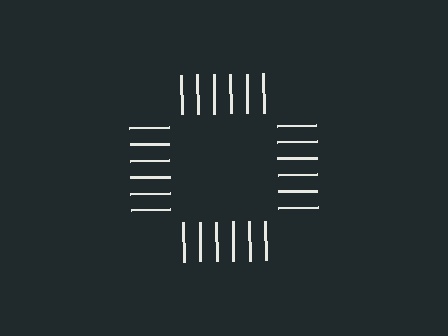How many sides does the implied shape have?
4 sides — the line-ends trace a square.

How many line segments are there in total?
24 — 6 along each of the 4 edges.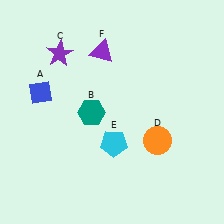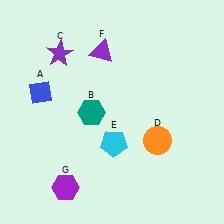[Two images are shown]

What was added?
A purple hexagon (G) was added in Image 2.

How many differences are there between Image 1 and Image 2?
There is 1 difference between the two images.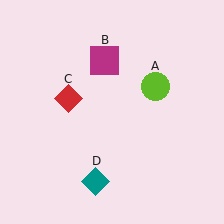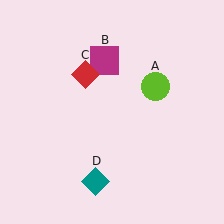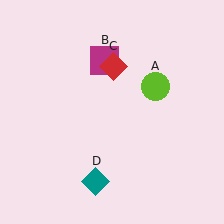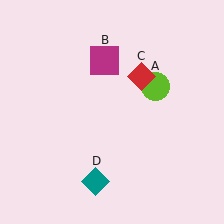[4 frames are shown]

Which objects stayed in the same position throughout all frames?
Lime circle (object A) and magenta square (object B) and teal diamond (object D) remained stationary.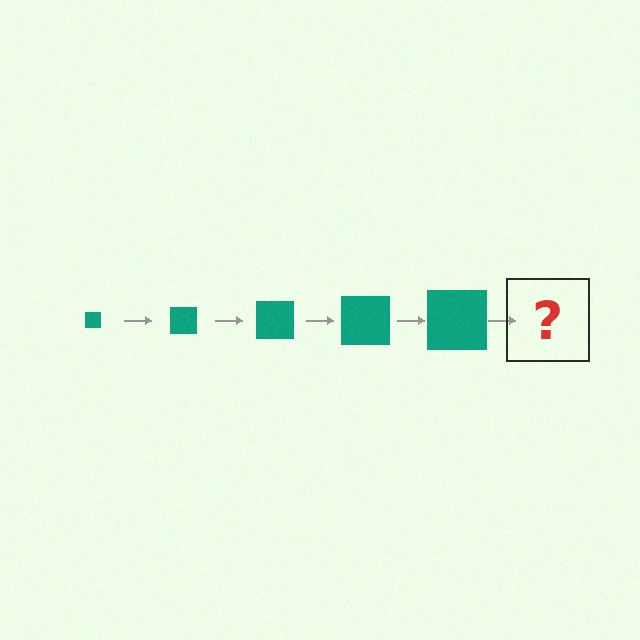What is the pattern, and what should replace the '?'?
The pattern is that the square gets progressively larger each step. The '?' should be a teal square, larger than the previous one.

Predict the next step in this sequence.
The next step is a teal square, larger than the previous one.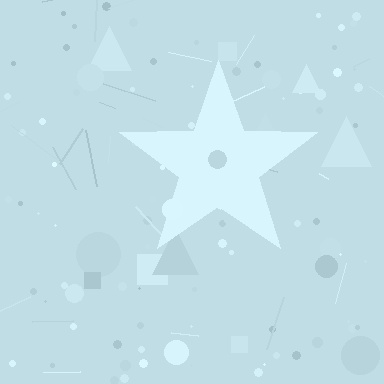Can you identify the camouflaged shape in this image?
The camouflaged shape is a star.